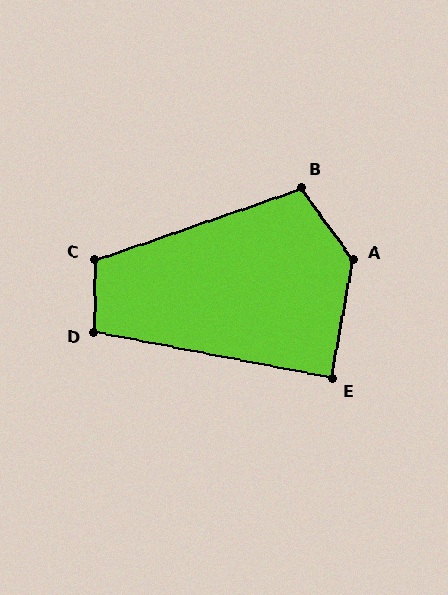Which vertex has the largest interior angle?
A, at approximately 134 degrees.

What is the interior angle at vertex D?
Approximately 100 degrees (obtuse).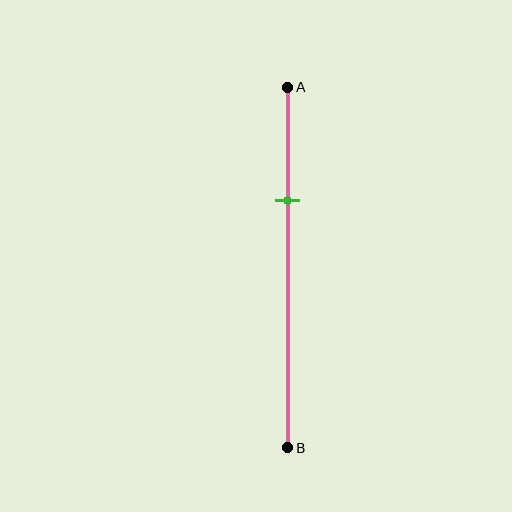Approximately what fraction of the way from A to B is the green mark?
The green mark is approximately 30% of the way from A to B.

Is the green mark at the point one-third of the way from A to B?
Yes, the mark is approximately at the one-third point.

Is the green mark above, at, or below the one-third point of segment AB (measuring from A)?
The green mark is approximately at the one-third point of segment AB.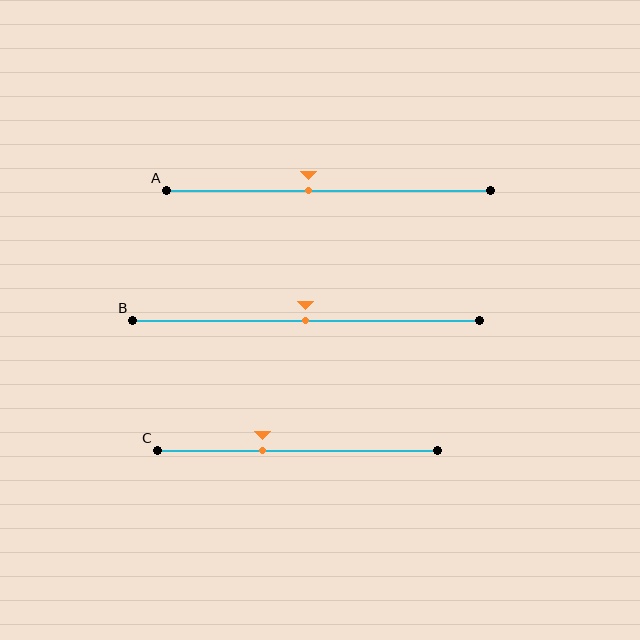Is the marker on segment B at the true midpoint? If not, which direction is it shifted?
Yes, the marker on segment B is at the true midpoint.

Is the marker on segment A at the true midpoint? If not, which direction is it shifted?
No, the marker on segment A is shifted to the left by about 6% of the segment length.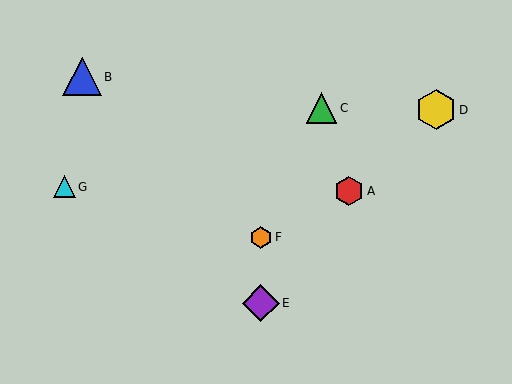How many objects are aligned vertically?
2 objects (E, F) are aligned vertically.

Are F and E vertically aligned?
Yes, both are at x≈261.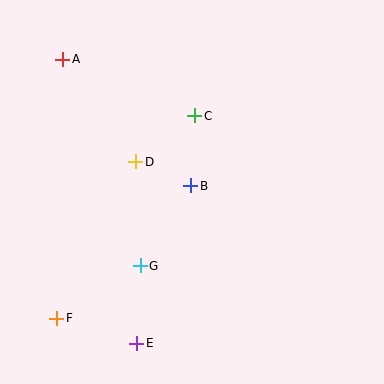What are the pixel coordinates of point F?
Point F is at (57, 318).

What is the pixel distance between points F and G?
The distance between F and G is 98 pixels.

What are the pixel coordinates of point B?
Point B is at (191, 186).